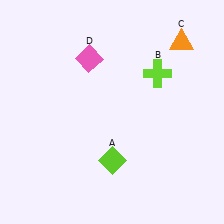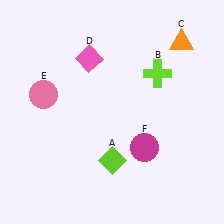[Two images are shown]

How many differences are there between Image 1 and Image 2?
There are 2 differences between the two images.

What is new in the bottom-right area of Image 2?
A magenta circle (F) was added in the bottom-right area of Image 2.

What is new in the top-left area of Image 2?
A pink circle (E) was added in the top-left area of Image 2.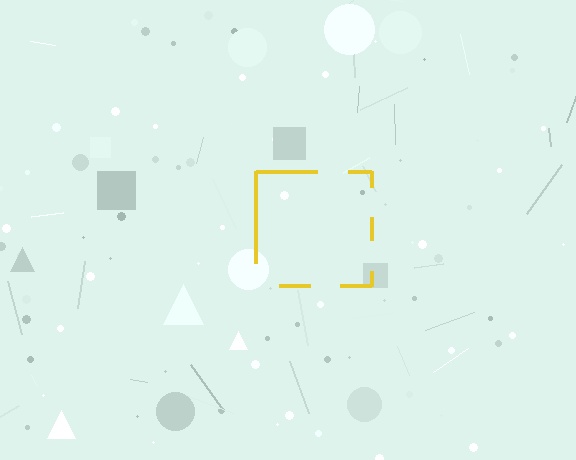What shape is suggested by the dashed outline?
The dashed outline suggests a square.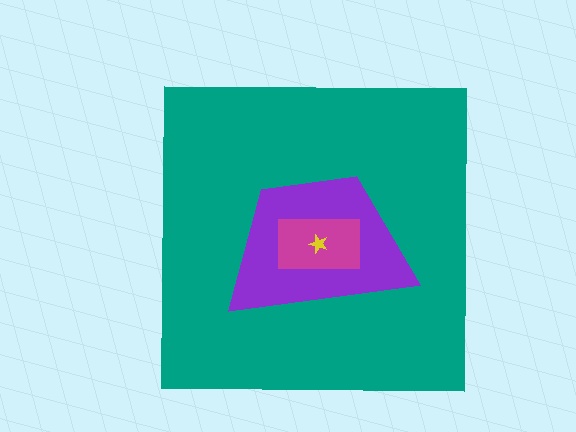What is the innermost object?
The yellow star.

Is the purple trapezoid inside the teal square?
Yes.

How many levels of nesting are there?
4.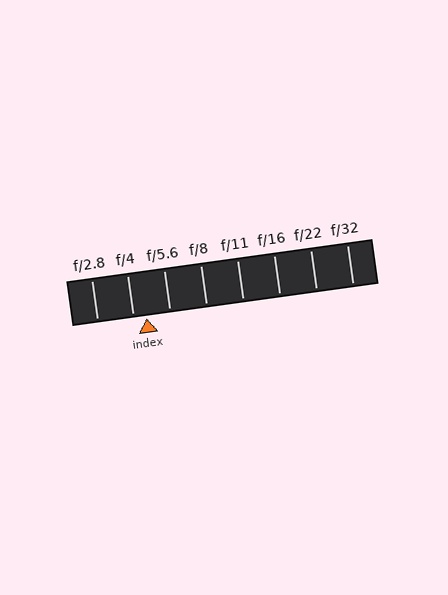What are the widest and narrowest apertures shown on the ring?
The widest aperture shown is f/2.8 and the narrowest is f/32.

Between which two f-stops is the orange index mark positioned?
The index mark is between f/4 and f/5.6.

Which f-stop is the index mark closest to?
The index mark is closest to f/4.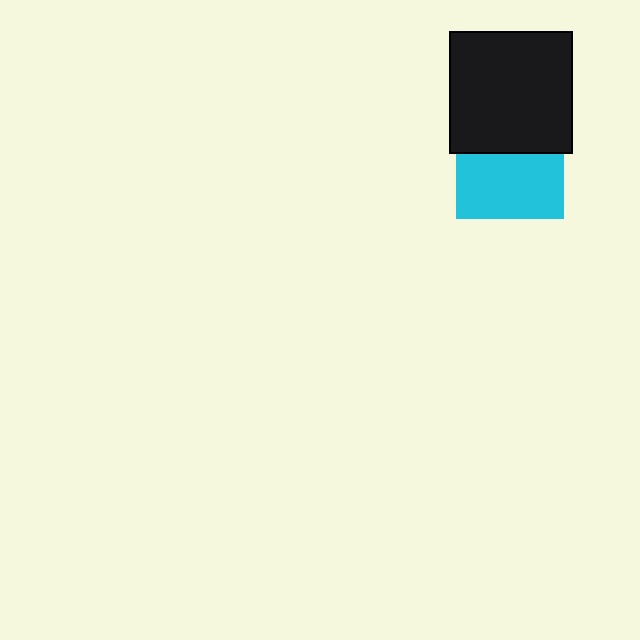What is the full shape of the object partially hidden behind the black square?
The partially hidden object is a cyan square.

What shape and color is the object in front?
The object in front is a black square.